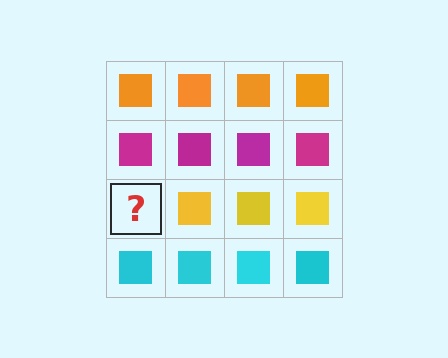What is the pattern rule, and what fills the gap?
The rule is that each row has a consistent color. The gap should be filled with a yellow square.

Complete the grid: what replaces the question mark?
The question mark should be replaced with a yellow square.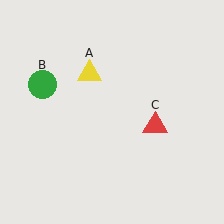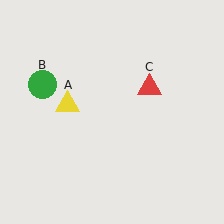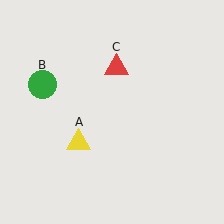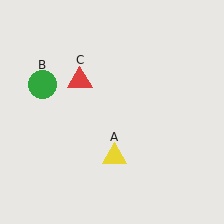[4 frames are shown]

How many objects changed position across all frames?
2 objects changed position: yellow triangle (object A), red triangle (object C).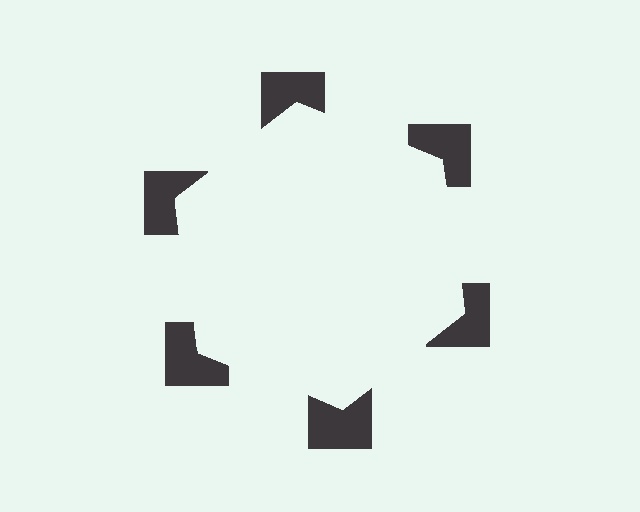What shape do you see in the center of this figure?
An illusory hexagon — its edges are inferred from the aligned wedge cuts in the notched squares, not physically drawn.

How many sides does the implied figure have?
6 sides.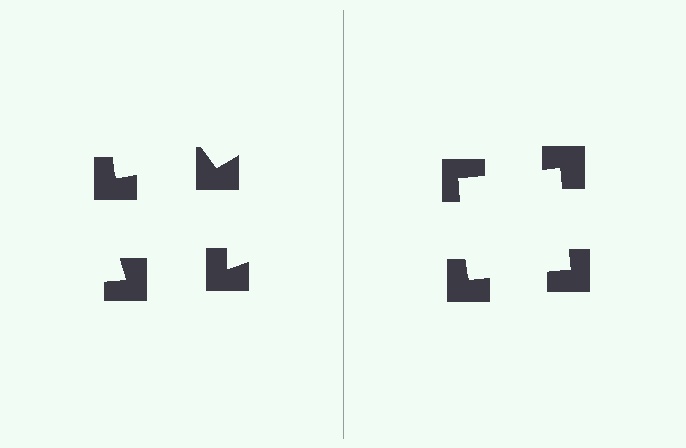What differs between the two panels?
The notched squares are positioned identically on both sides; only the wedge orientations differ. On the right they align to a square; on the left they are misaligned.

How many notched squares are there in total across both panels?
8 — 4 on each side.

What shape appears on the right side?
An illusory square.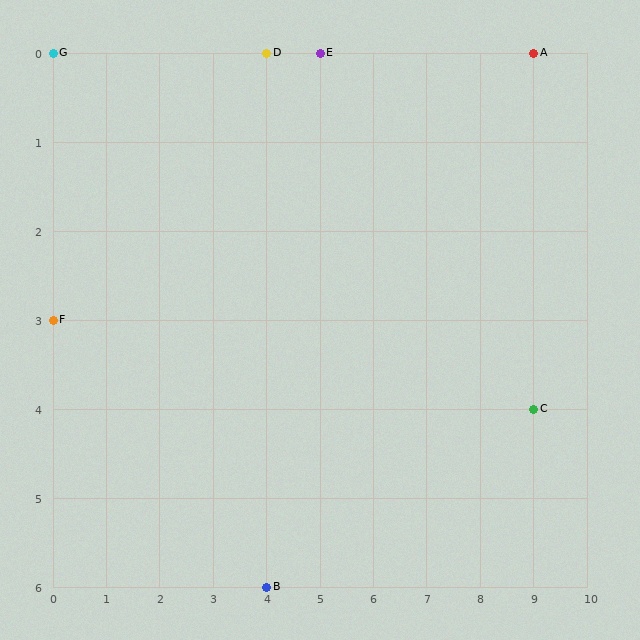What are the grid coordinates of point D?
Point D is at grid coordinates (4, 0).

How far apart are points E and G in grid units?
Points E and G are 5 columns apart.